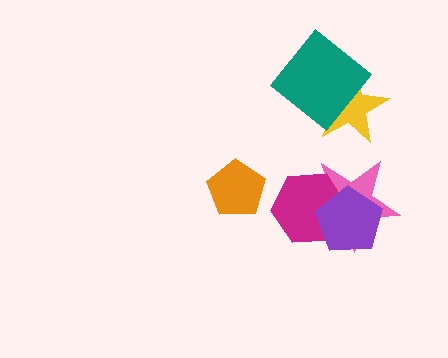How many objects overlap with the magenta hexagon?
2 objects overlap with the magenta hexagon.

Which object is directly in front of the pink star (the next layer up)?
The magenta hexagon is directly in front of the pink star.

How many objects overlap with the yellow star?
1 object overlaps with the yellow star.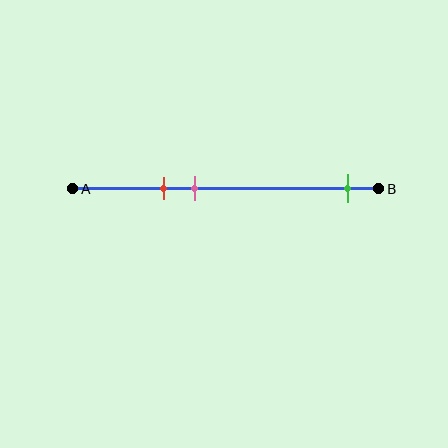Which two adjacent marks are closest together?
The red and pink marks are the closest adjacent pair.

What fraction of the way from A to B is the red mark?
The red mark is approximately 30% (0.3) of the way from A to B.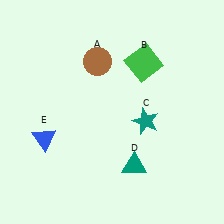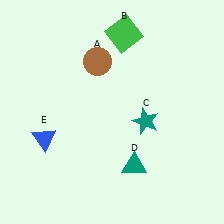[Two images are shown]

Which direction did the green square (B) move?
The green square (B) moved up.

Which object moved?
The green square (B) moved up.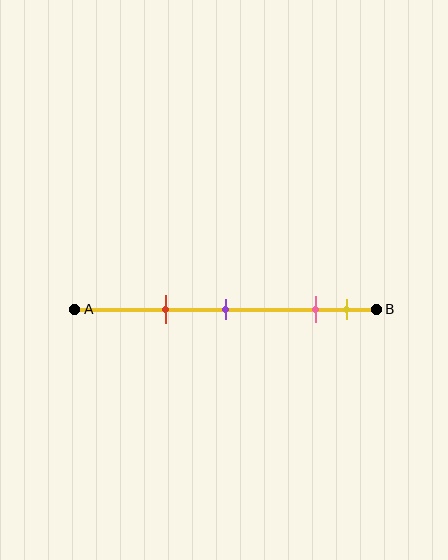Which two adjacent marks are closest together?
The pink and yellow marks are the closest adjacent pair.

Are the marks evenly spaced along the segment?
No, the marks are not evenly spaced.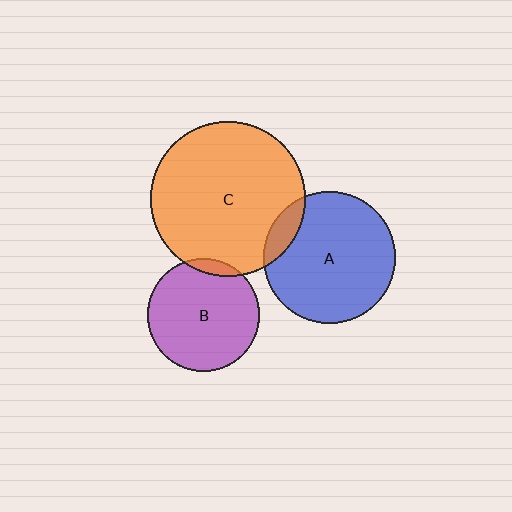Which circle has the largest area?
Circle C (orange).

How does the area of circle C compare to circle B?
Approximately 1.9 times.